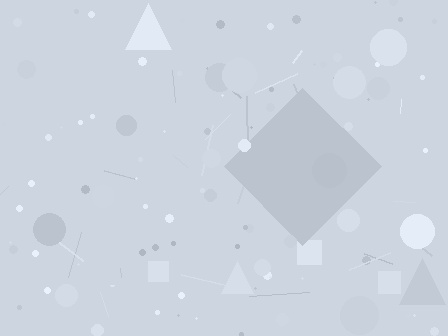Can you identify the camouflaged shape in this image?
The camouflaged shape is a diamond.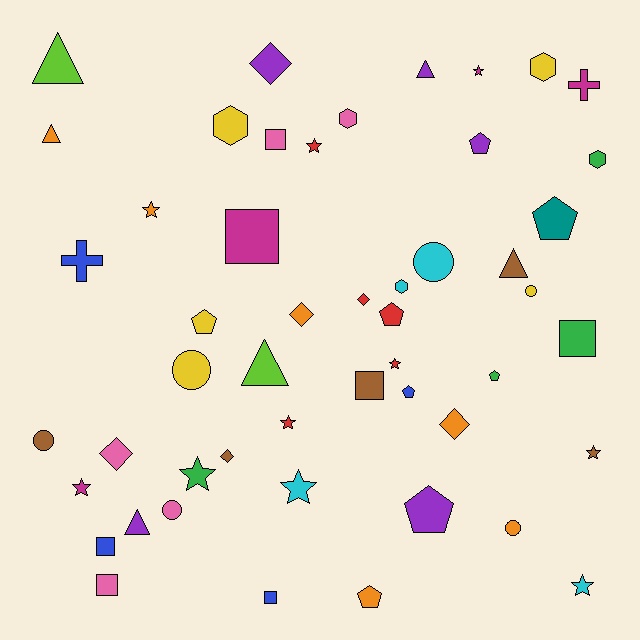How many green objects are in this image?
There are 4 green objects.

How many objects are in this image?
There are 50 objects.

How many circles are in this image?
There are 6 circles.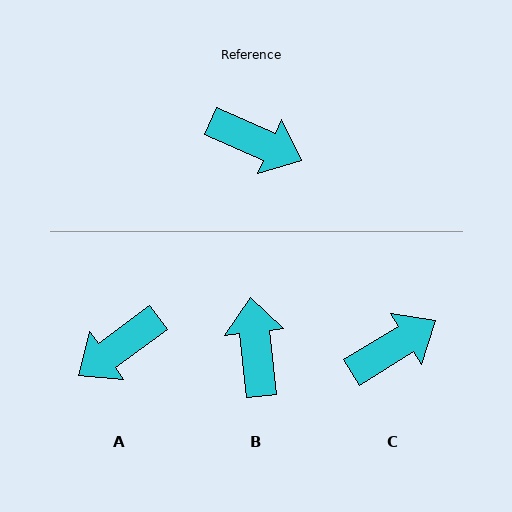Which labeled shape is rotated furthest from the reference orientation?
A, about 120 degrees away.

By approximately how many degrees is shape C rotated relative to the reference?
Approximately 55 degrees counter-clockwise.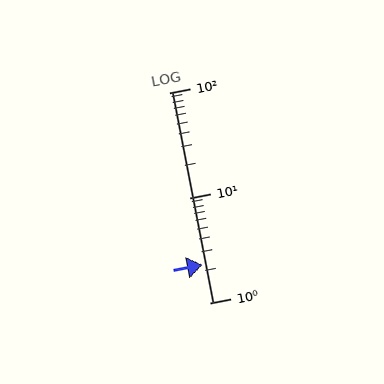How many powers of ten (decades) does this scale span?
The scale spans 2 decades, from 1 to 100.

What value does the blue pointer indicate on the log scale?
The pointer indicates approximately 2.3.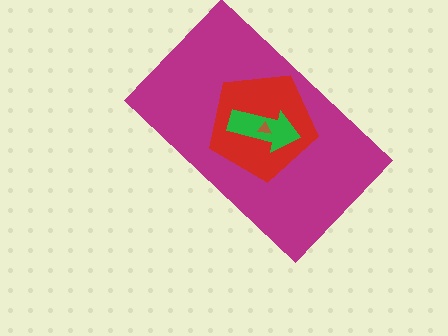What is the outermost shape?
The magenta rectangle.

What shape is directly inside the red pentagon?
The green arrow.